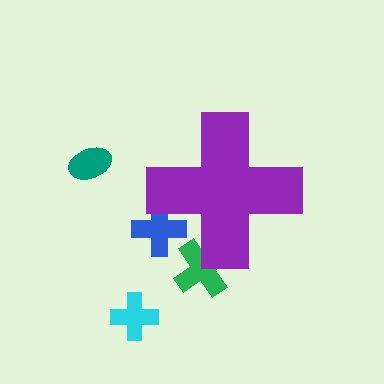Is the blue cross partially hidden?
Yes, the blue cross is partially hidden behind the purple cross.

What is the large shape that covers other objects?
A purple cross.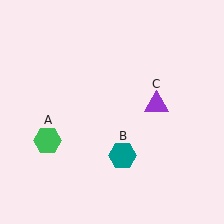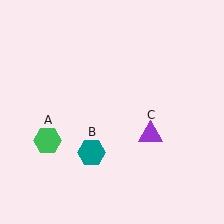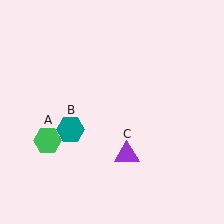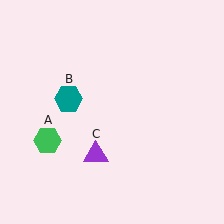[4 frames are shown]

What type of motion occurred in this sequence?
The teal hexagon (object B), purple triangle (object C) rotated clockwise around the center of the scene.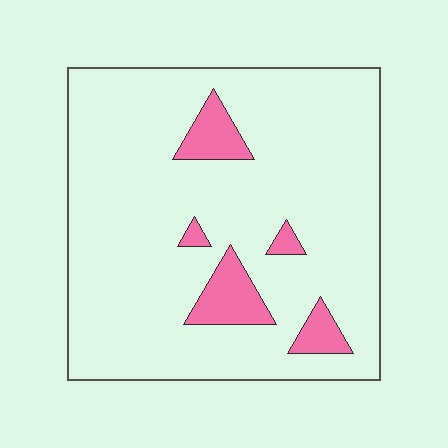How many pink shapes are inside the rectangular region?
5.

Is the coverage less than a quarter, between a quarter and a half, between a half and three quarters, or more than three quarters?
Less than a quarter.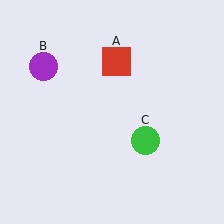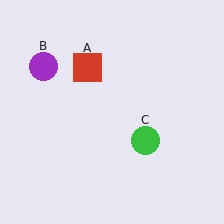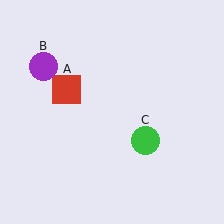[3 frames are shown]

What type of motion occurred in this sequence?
The red square (object A) rotated counterclockwise around the center of the scene.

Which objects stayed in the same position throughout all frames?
Purple circle (object B) and green circle (object C) remained stationary.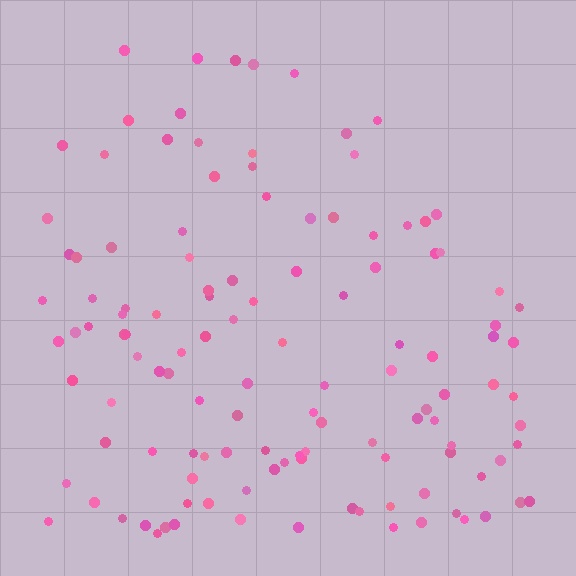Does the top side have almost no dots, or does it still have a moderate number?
Still a moderate number, just noticeably fewer than the bottom.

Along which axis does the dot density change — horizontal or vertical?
Vertical.